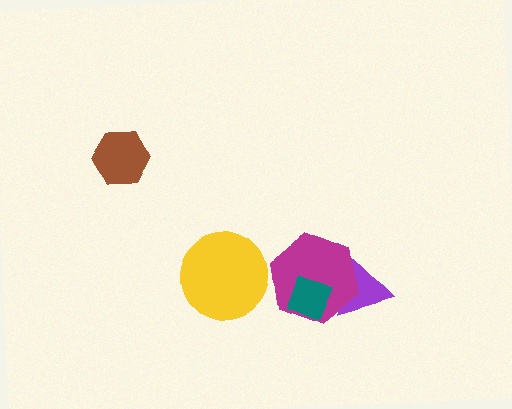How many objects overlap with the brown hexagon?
0 objects overlap with the brown hexagon.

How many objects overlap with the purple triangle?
2 objects overlap with the purple triangle.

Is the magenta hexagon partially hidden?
Yes, it is partially covered by another shape.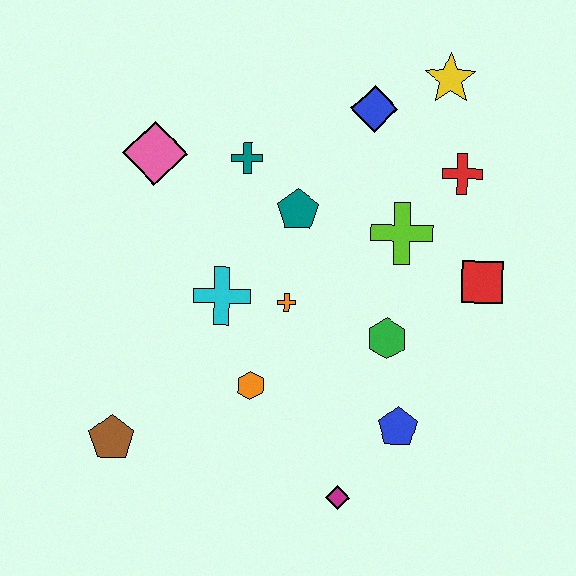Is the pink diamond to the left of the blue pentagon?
Yes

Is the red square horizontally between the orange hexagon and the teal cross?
No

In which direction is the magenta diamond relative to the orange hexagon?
The magenta diamond is below the orange hexagon.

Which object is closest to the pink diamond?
The teal cross is closest to the pink diamond.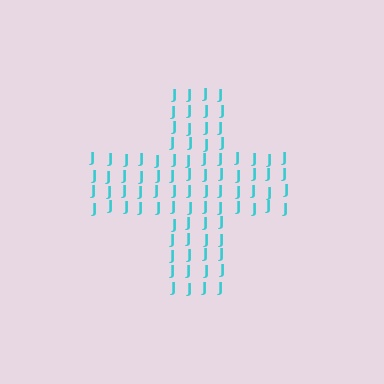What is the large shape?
The large shape is a cross.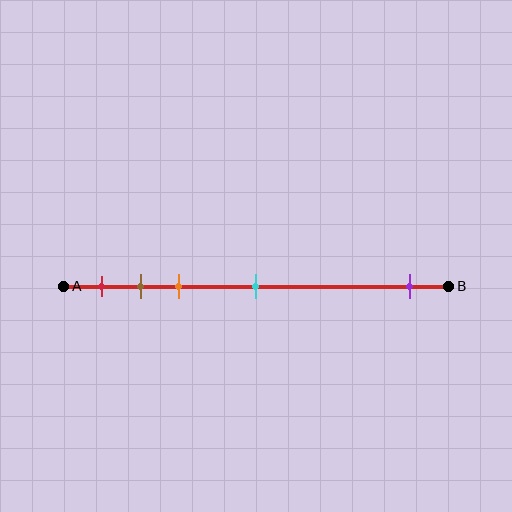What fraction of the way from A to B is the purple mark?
The purple mark is approximately 90% (0.9) of the way from A to B.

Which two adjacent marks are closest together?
The brown and orange marks are the closest adjacent pair.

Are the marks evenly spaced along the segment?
No, the marks are not evenly spaced.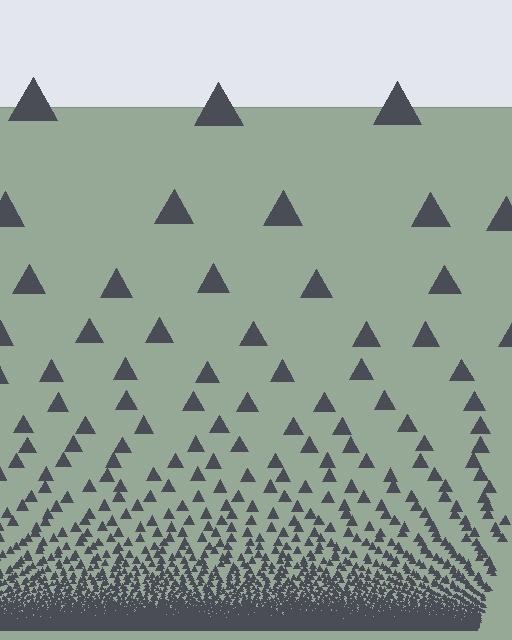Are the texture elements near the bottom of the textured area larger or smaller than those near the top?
Smaller. The gradient is inverted — elements near the bottom are smaller and denser.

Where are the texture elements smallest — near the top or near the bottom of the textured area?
Near the bottom.